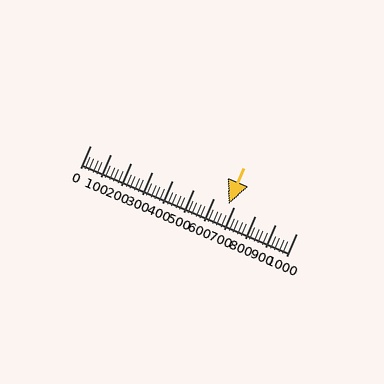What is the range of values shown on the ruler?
The ruler shows values from 0 to 1000.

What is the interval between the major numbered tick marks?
The major tick marks are spaced 100 units apart.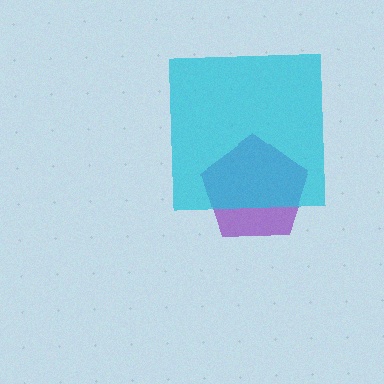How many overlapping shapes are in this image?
There are 2 overlapping shapes in the image.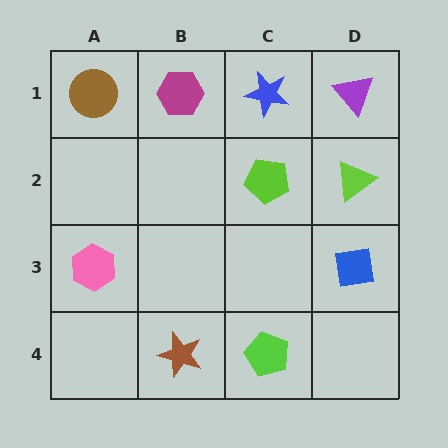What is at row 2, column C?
A lime pentagon.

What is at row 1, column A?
A brown circle.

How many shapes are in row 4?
2 shapes.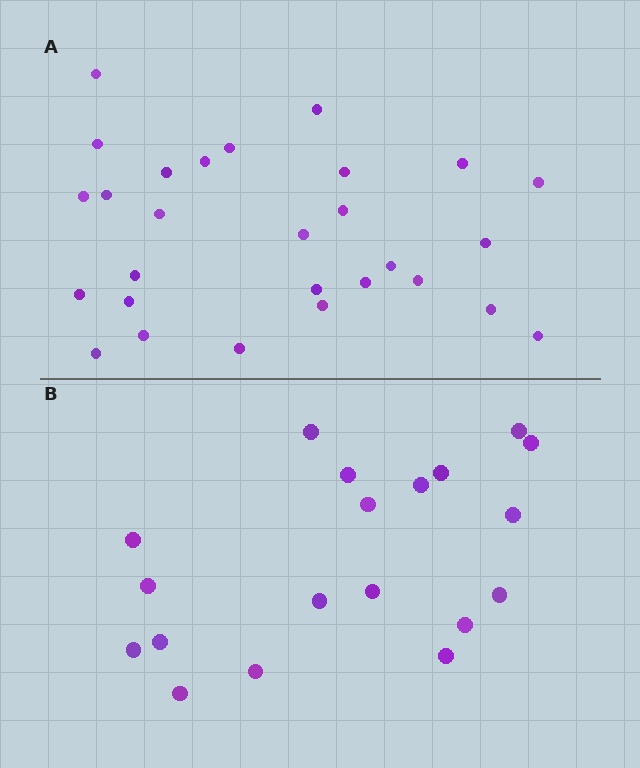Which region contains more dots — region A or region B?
Region A (the top region) has more dots.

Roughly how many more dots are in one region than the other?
Region A has roughly 8 or so more dots than region B.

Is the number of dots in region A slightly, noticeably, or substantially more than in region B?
Region A has substantially more. The ratio is roughly 1.5 to 1.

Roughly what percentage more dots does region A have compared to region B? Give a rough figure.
About 45% more.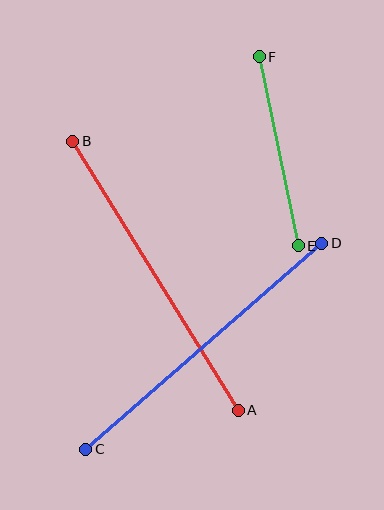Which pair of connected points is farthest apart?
Points A and B are farthest apart.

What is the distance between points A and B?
The distance is approximately 316 pixels.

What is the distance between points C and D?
The distance is approximately 313 pixels.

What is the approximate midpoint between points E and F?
The midpoint is at approximately (279, 151) pixels.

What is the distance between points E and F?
The distance is approximately 193 pixels.